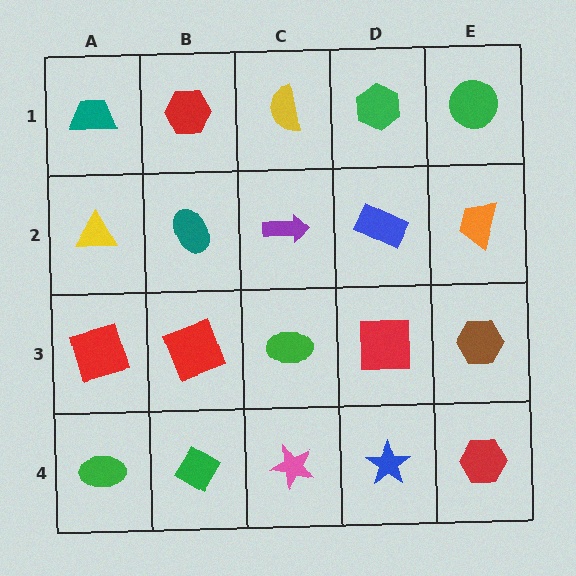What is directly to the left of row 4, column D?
A pink star.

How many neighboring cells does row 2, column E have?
3.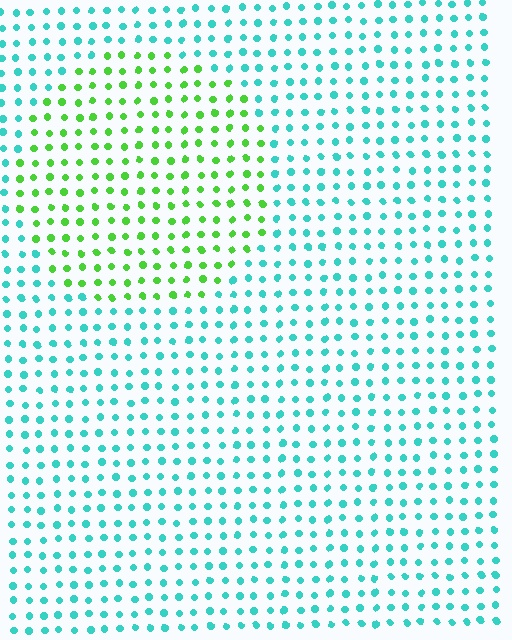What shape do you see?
I see a circle.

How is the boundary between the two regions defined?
The boundary is defined purely by a slight shift in hue (about 61 degrees). Spacing, size, and orientation are identical on both sides.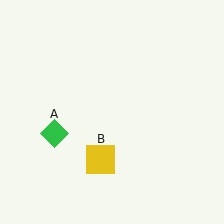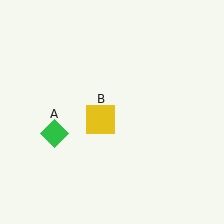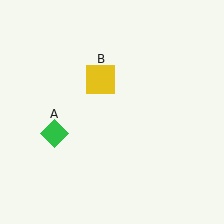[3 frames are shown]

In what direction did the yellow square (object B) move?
The yellow square (object B) moved up.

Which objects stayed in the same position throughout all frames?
Green diamond (object A) remained stationary.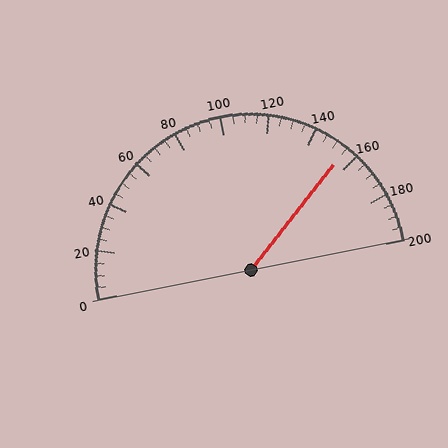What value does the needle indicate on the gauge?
The needle indicates approximately 155.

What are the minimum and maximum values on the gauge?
The gauge ranges from 0 to 200.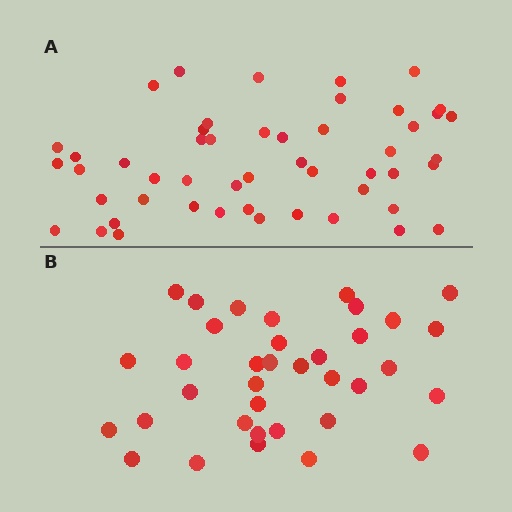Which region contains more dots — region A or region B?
Region A (the top region) has more dots.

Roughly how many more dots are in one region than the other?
Region A has approximately 15 more dots than region B.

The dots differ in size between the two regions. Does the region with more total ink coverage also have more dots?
No. Region B has more total ink coverage because its dots are larger, but region A actually contains more individual dots. Total area can be misleading — the number of items is what matters here.